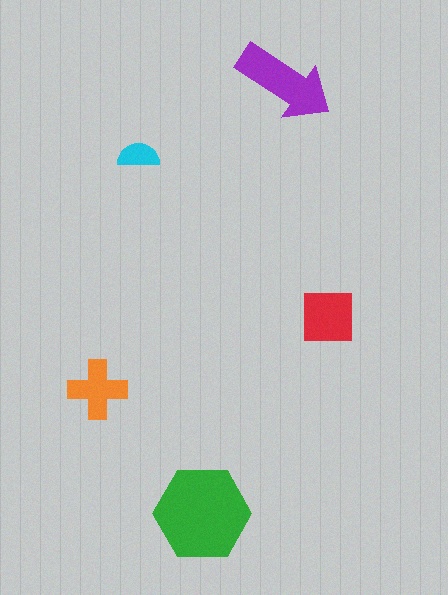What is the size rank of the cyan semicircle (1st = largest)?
5th.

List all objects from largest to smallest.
The green hexagon, the purple arrow, the red square, the orange cross, the cyan semicircle.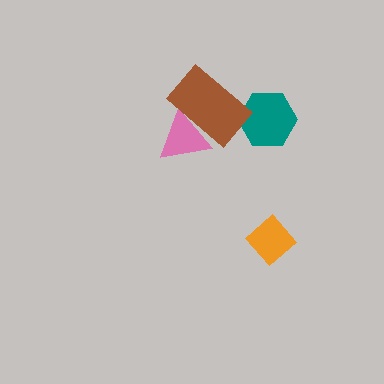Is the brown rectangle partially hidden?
No, no other shape covers it.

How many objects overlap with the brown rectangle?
2 objects overlap with the brown rectangle.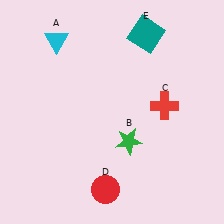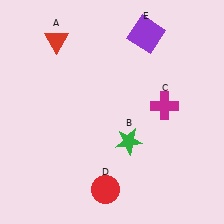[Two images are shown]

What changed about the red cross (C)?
In Image 1, C is red. In Image 2, it changed to magenta.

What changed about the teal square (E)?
In Image 1, E is teal. In Image 2, it changed to purple.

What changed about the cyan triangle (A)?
In Image 1, A is cyan. In Image 2, it changed to red.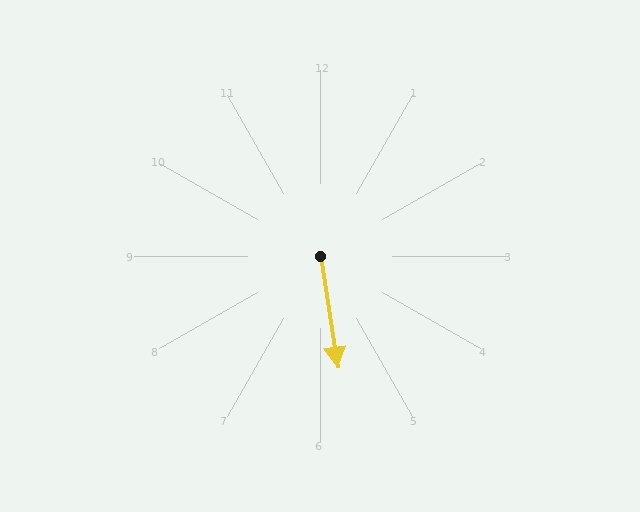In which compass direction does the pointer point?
South.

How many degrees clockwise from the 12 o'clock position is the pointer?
Approximately 171 degrees.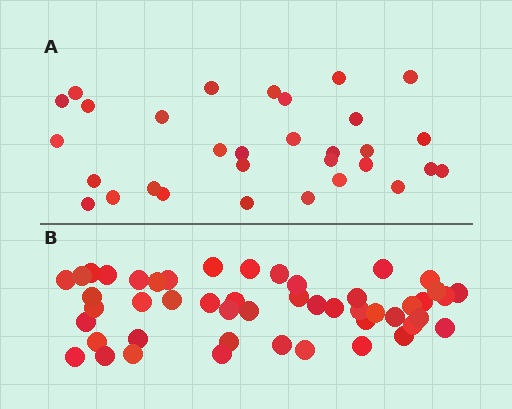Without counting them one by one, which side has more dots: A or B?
Region B (the bottom region) has more dots.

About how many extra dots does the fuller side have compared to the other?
Region B has approximately 20 more dots than region A.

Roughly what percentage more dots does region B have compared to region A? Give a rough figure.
About 60% more.